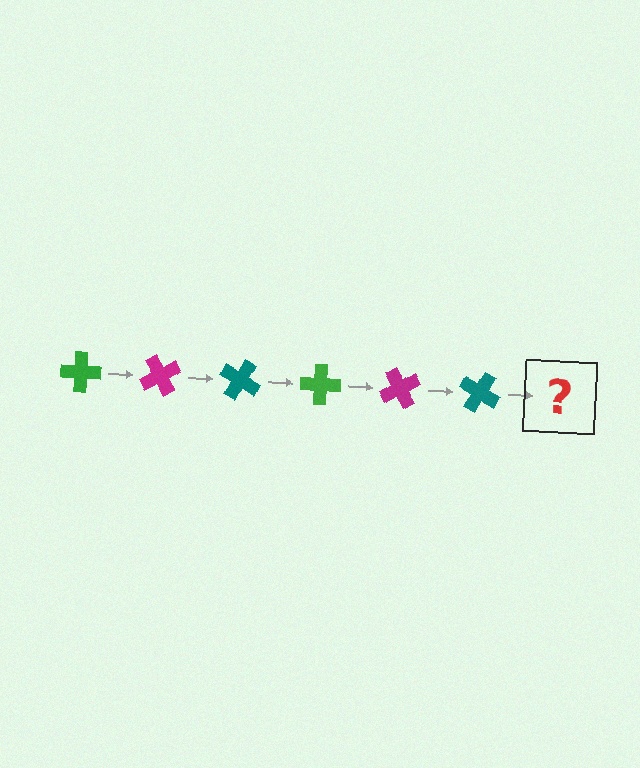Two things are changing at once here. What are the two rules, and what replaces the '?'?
The two rules are that it rotates 60 degrees each step and the color cycles through green, magenta, and teal. The '?' should be a green cross, rotated 360 degrees from the start.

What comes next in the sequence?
The next element should be a green cross, rotated 360 degrees from the start.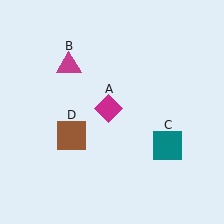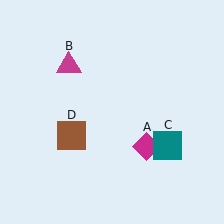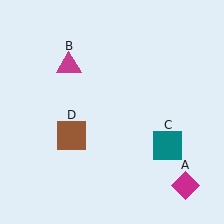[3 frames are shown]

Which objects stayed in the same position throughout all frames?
Magenta triangle (object B) and teal square (object C) and brown square (object D) remained stationary.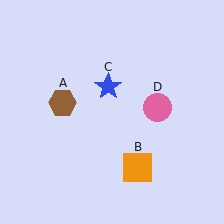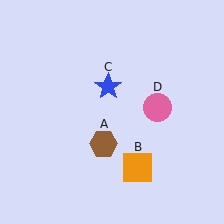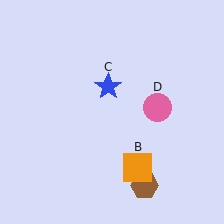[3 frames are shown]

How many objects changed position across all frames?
1 object changed position: brown hexagon (object A).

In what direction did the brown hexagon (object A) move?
The brown hexagon (object A) moved down and to the right.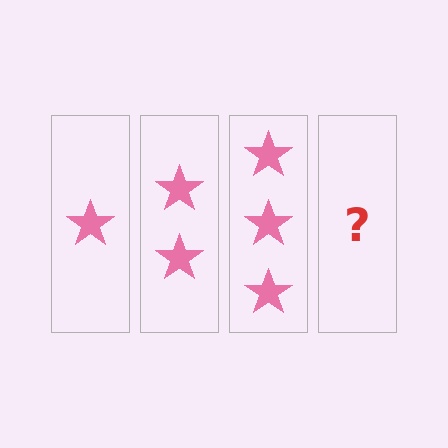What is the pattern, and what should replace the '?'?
The pattern is that each step adds one more star. The '?' should be 4 stars.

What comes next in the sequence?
The next element should be 4 stars.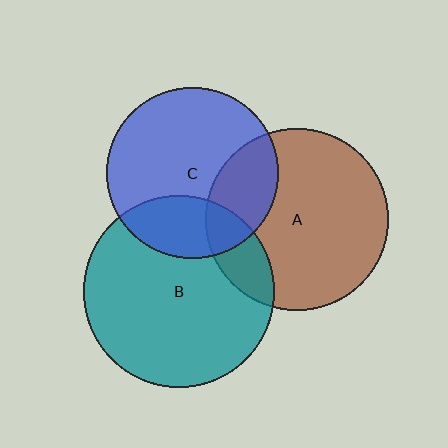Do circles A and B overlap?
Yes.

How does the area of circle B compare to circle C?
Approximately 1.2 times.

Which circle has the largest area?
Circle B (teal).